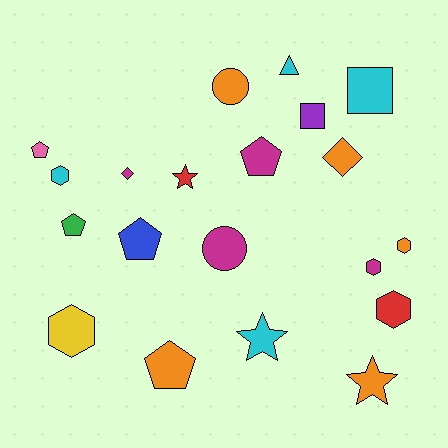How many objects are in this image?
There are 20 objects.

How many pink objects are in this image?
There is 1 pink object.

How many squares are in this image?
There are 2 squares.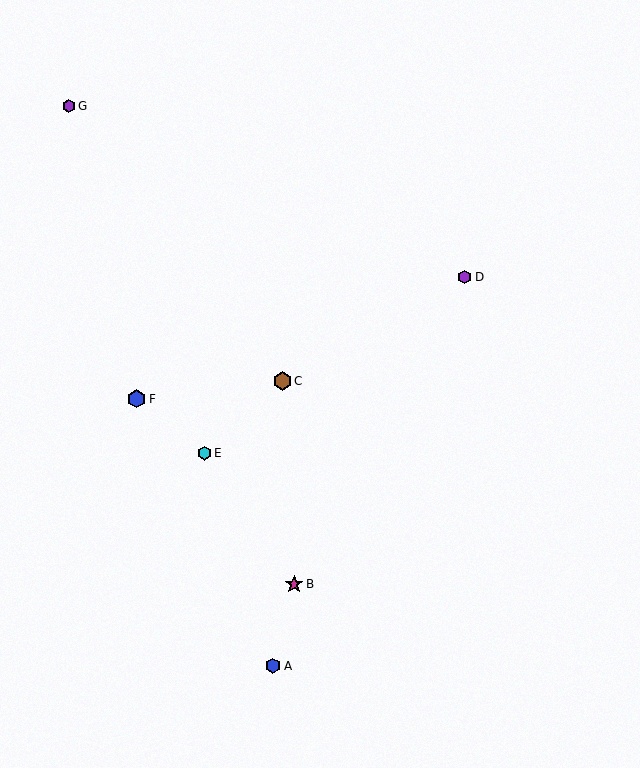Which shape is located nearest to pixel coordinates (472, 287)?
The purple hexagon (labeled D) at (465, 277) is nearest to that location.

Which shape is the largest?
The brown hexagon (labeled C) is the largest.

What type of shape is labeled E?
Shape E is a cyan hexagon.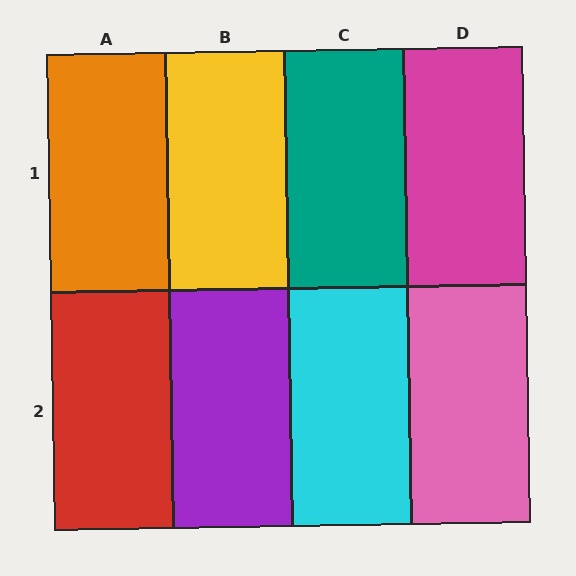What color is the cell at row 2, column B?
Purple.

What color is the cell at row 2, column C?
Cyan.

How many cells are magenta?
1 cell is magenta.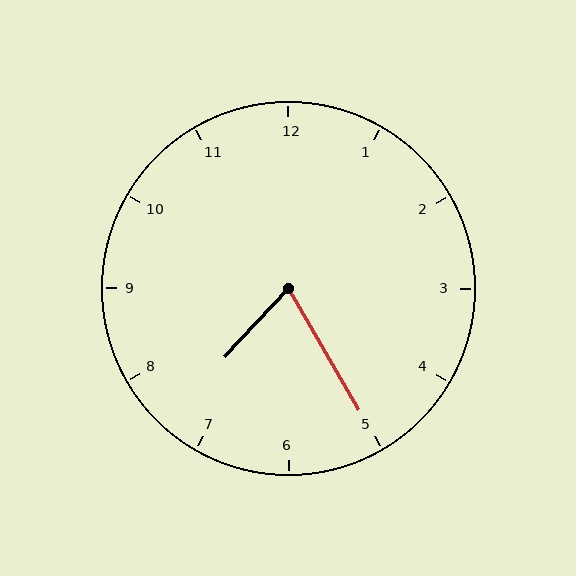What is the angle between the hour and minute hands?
Approximately 72 degrees.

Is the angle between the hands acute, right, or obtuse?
It is acute.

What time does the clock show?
7:25.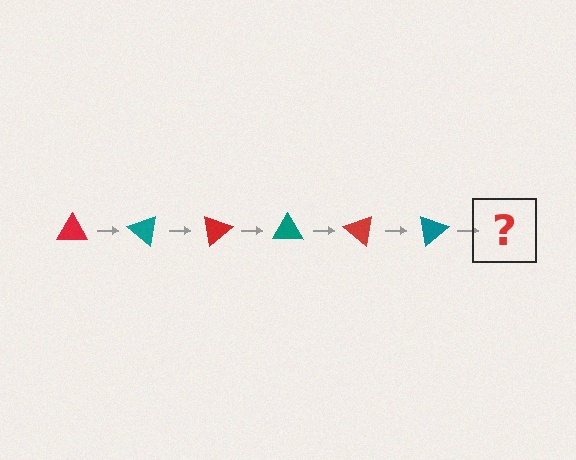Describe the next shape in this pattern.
It should be a red triangle, rotated 240 degrees from the start.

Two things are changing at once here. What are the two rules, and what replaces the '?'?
The two rules are that it rotates 40 degrees each step and the color cycles through red and teal. The '?' should be a red triangle, rotated 240 degrees from the start.